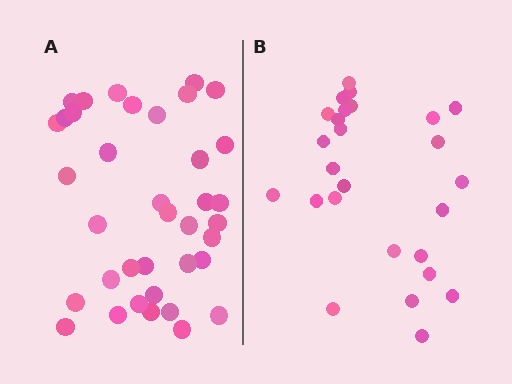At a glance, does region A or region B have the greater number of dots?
Region A (the left region) has more dots.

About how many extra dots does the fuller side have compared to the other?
Region A has roughly 12 or so more dots than region B.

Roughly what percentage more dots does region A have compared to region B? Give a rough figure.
About 40% more.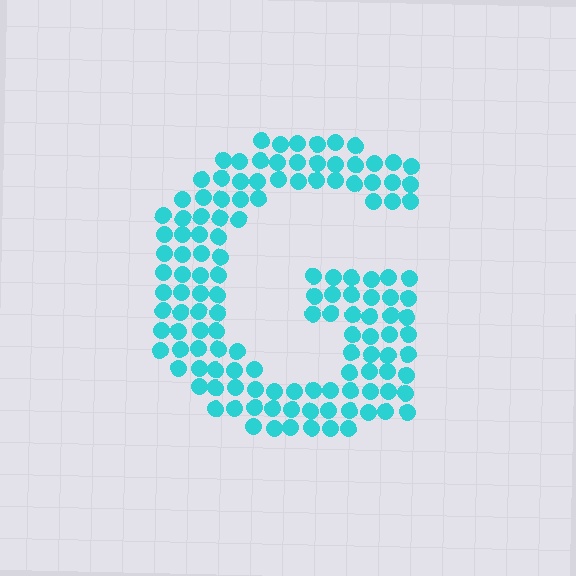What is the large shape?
The large shape is the letter G.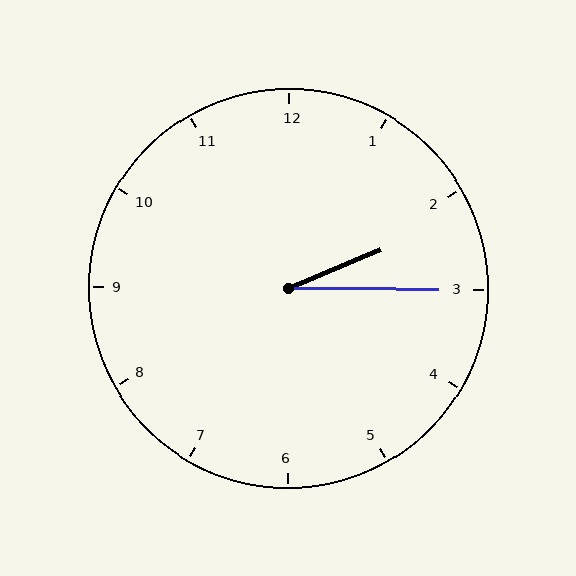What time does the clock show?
2:15.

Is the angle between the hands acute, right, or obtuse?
It is acute.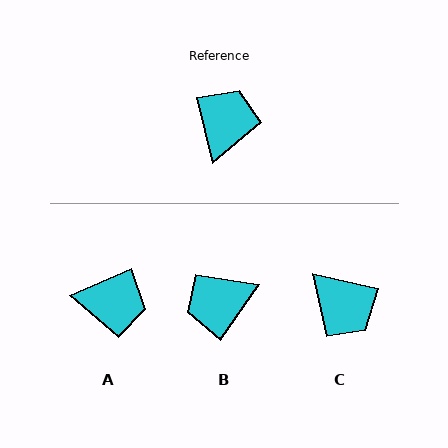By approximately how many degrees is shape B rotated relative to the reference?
Approximately 132 degrees counter-clockwise.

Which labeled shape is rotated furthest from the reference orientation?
B, about 132 degrees away.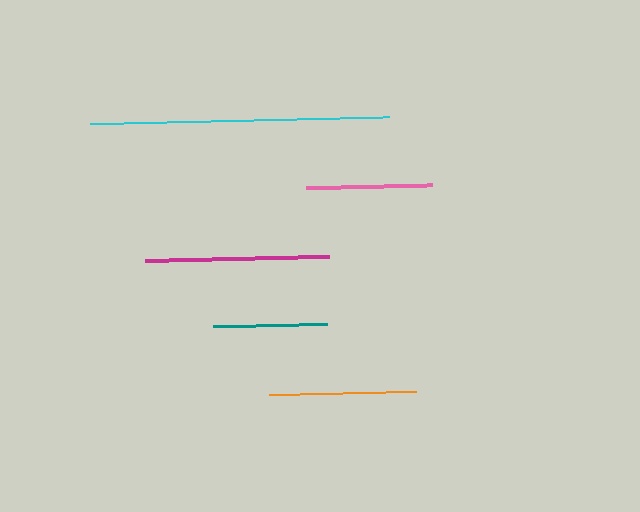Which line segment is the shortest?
The teal line is the shortest at approximately 114 pixels.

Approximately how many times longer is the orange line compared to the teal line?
The orange line is approximately 1.3 times the length of the teal line.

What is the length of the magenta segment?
The magenta segment is approximately 185 pixels long.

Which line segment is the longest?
The cyan line is the longest at approximately 299 pixels.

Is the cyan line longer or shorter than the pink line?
The cyan line is longer than the pink line.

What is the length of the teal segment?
The teal segment is approximately 114 pixels long.